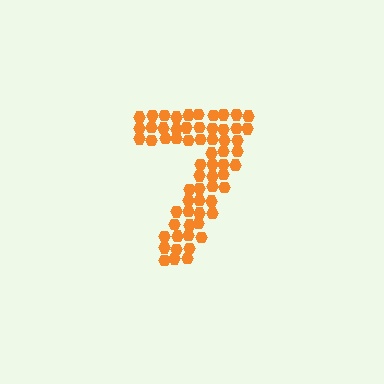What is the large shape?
The large shape is the digit 7.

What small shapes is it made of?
It is made of small hexagons.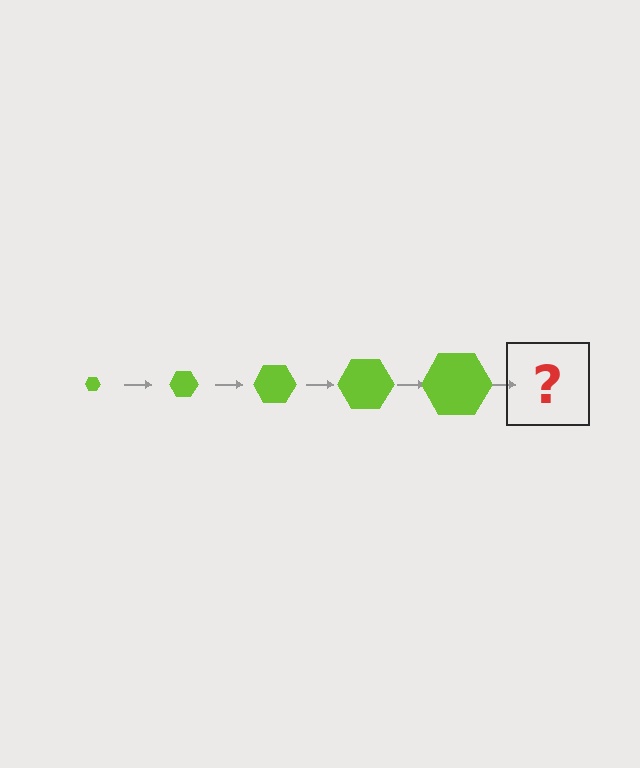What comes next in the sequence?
The next element should be a lime hexagon, larger than the previous one.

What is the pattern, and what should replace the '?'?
The pattern is that the hexagon gets progressively larger each step. The '?' should be a lime hexagon, larger than the previous one.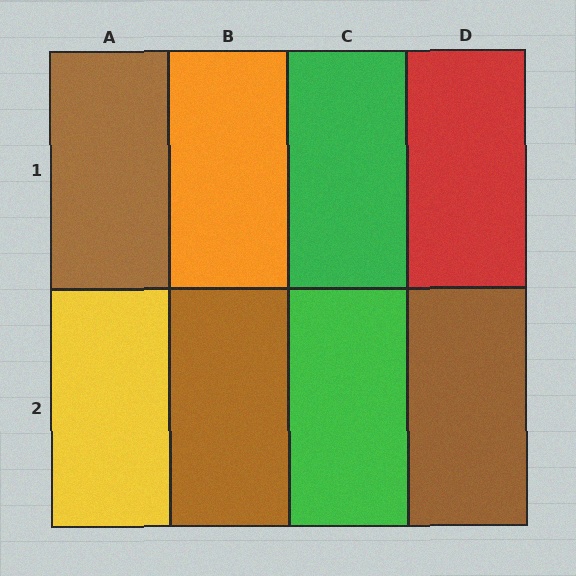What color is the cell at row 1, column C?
Green.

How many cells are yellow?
1 cell is yellow.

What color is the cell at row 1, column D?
Red.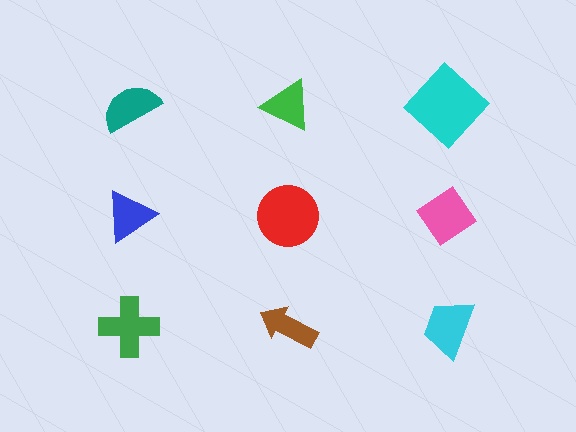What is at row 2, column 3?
A pink diamond.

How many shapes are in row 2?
3 shapes.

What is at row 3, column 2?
A brown arrow.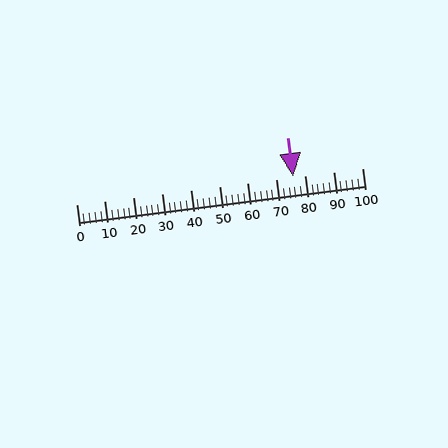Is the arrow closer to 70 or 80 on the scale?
The arrow is closer to 80.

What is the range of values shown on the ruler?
The ruler shows values from 0 to 100.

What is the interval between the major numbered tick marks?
The major tick marks are spaced 10 units apart.